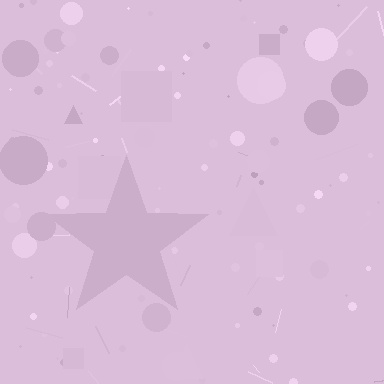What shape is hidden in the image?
A star is hidden in the image.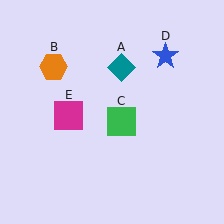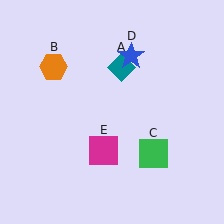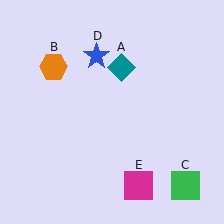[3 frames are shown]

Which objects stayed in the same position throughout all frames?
Teal diamond (object A) and orange hexagon (object B) remained stationary.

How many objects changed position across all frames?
3 objects changed position: green square (object C), blue star (object D), magenta square (object E).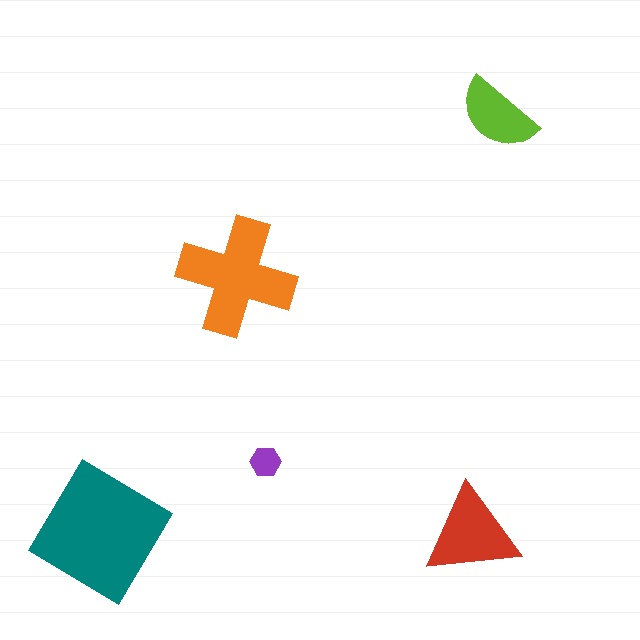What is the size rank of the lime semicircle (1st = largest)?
4th.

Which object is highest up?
The lime semicircle is topmost.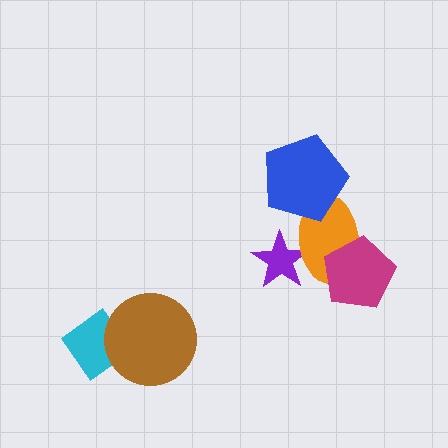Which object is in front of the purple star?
The orange ellipse is in front of the purple star.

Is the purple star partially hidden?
Yes, it is partially covered by another shape.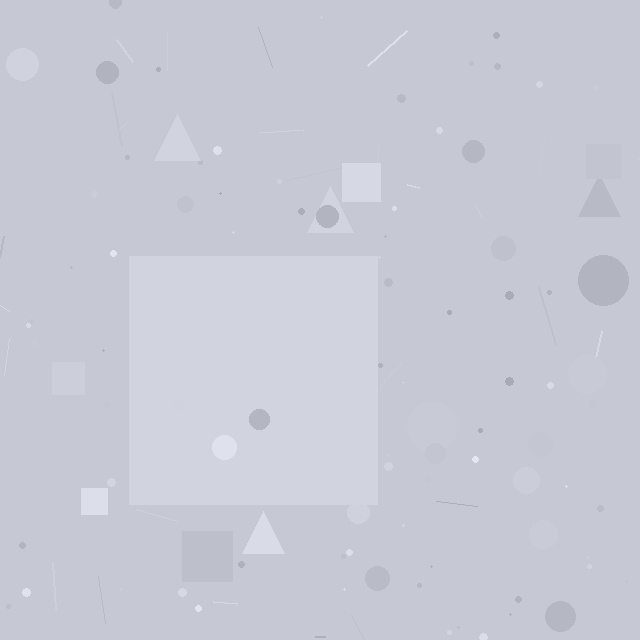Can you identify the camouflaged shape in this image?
The camouflaged shape is a square.